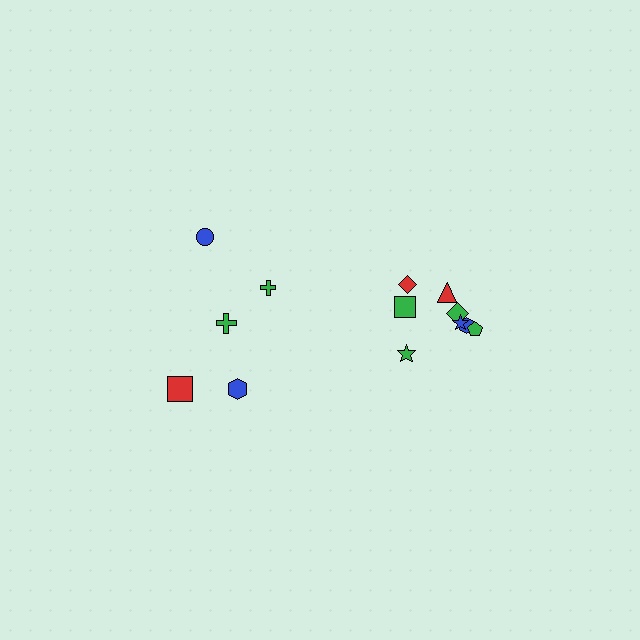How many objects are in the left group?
There are 5 objects.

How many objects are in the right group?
There are 8 objects.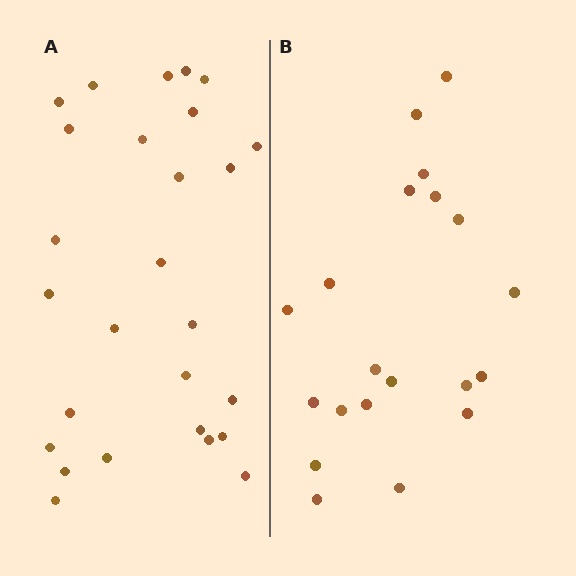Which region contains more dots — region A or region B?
Region A (the left region) has more dots.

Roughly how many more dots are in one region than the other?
Region A has roughly 8 or so more dots than region B.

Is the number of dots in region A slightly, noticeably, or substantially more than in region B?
Region A has noticeably more, but not dramatically so. The ratio is roughly 1.4 to 1.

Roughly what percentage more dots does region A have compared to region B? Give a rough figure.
About 35% more.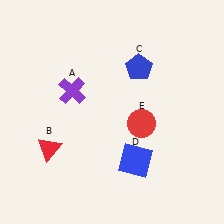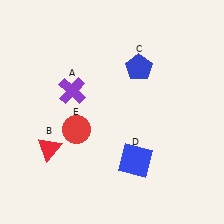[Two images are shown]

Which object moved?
The red circle (E) moved left.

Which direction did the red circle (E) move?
The red circle (E) moved left.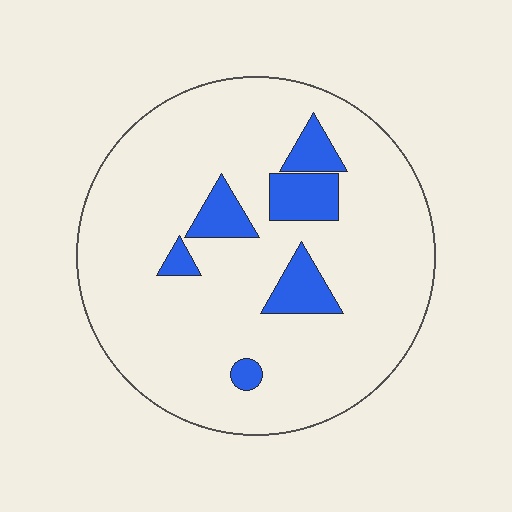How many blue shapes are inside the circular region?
6.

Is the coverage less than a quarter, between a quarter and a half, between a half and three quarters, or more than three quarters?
Less than a quarter.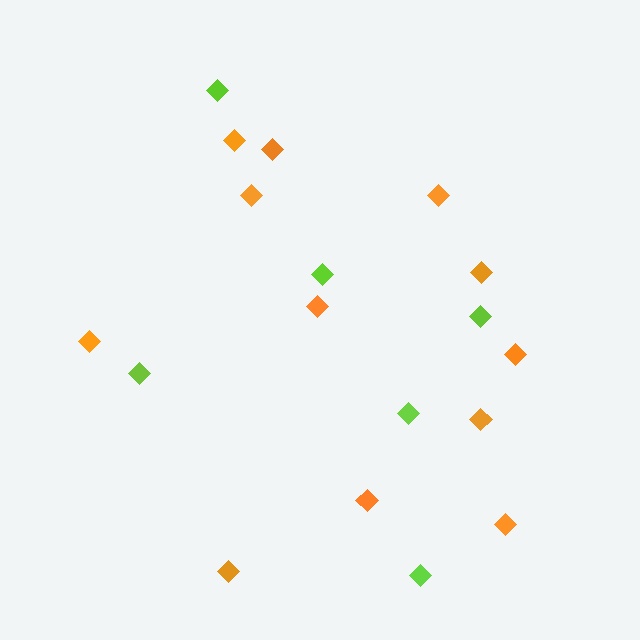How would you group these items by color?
There are 2 groups: one group of lime diamonds (6) and one group of orange diamonds (12).